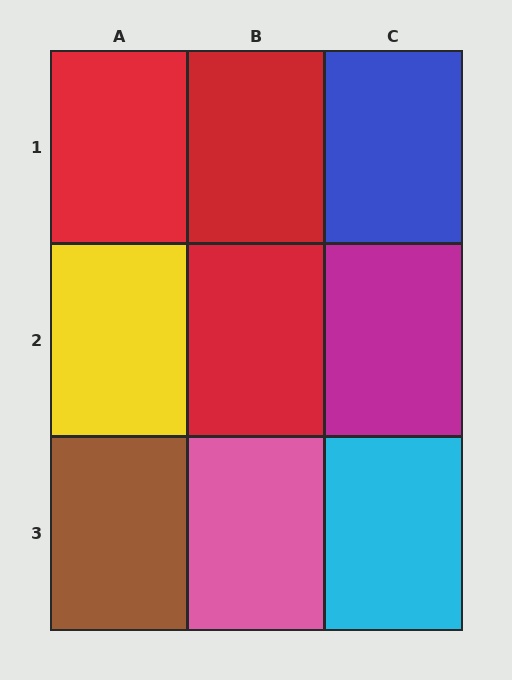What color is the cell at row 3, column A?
Brown.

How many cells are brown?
1 cell is brown.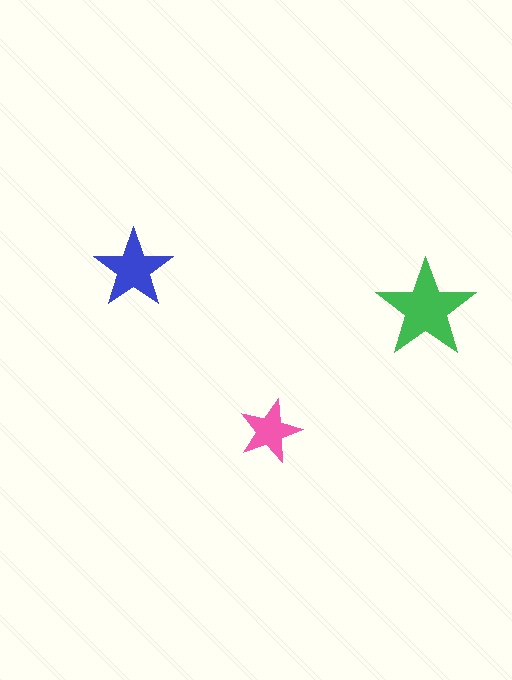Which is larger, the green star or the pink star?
The green one.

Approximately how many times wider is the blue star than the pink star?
About 1.5 times wider.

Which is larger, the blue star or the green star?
The green one.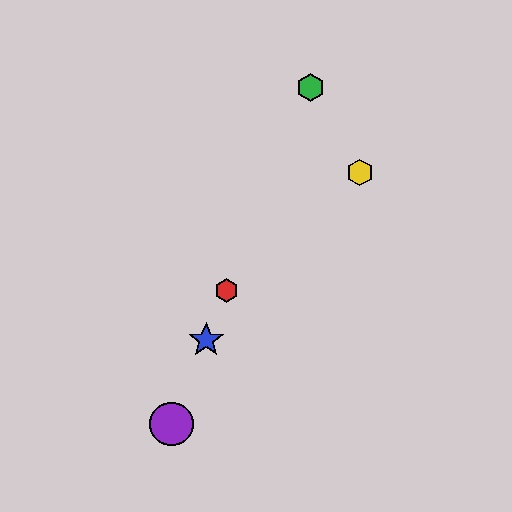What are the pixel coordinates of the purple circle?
The purple circle is at (171, 424).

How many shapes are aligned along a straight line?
4 shapes (the red hexagon, the blue star, the green hexagon, the purple circle) are aligned along a straight line.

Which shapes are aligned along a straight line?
The red hexagon, the blue star, the green hexagon, the purple circle are aligned along a straight line.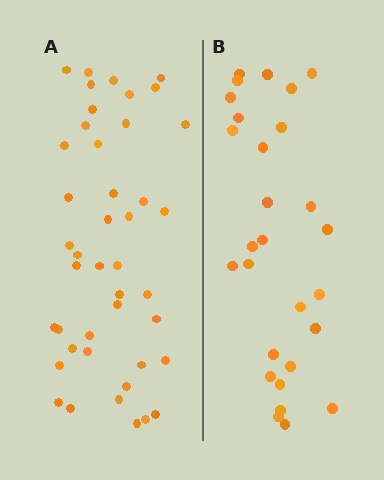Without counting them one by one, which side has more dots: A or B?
Region A (the left region) has more dots.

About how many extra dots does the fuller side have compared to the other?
Region A has approximately 15 more dots than region B.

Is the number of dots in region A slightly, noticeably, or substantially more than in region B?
Region A has substantially more. The ratio is roughly 1.5 to 1.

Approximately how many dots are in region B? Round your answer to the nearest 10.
About 30 dots. (The exact count is 28, which rounds to 30.)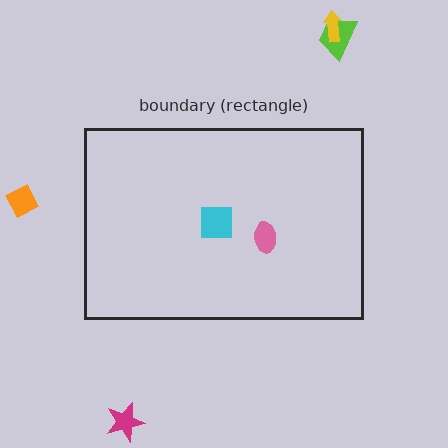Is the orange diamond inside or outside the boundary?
Outside.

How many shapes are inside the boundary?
2 inside, 4 outside.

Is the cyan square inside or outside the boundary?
Inside.